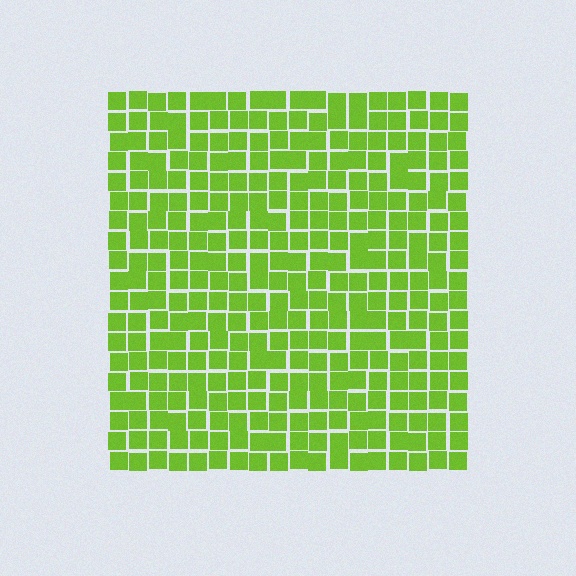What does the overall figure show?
The overall figure shows a square.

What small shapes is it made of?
It is made of small squares.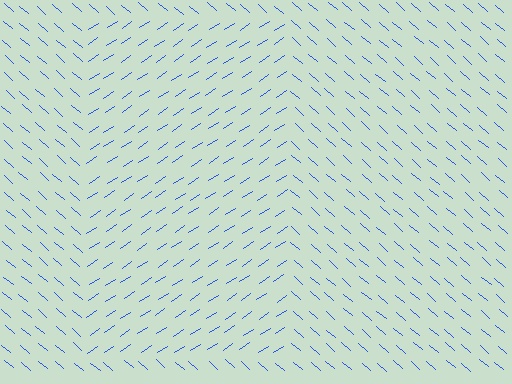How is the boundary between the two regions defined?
The boundary is defined purely by a change in line orientation (approximately 74 degrees difference). All lines are the same color and thickness.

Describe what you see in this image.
The image is filled with small blue line segments. A rectangle region in the image has lines oriented differently from the surrounding lines, creating a visible texture boundary.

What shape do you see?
I see a rectangle.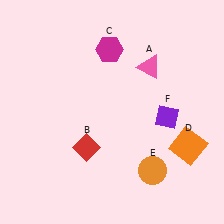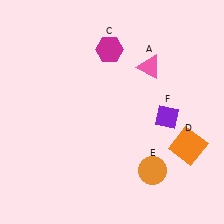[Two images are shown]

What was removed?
The red diamond (B) was removed in Image 2.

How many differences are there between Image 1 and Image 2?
There is 1 difference between the two images.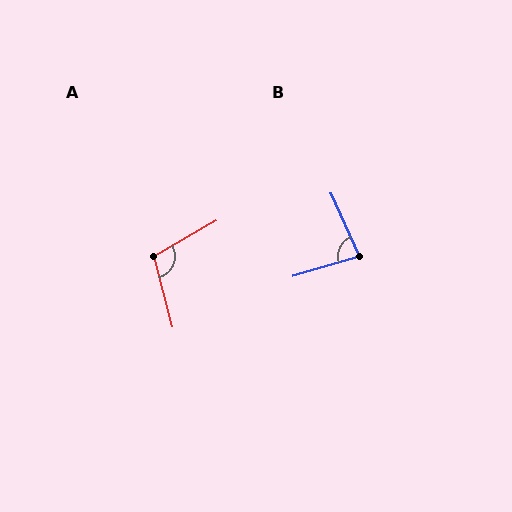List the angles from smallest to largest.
B (82°), A (106°).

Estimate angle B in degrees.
Approximately 82 degrees.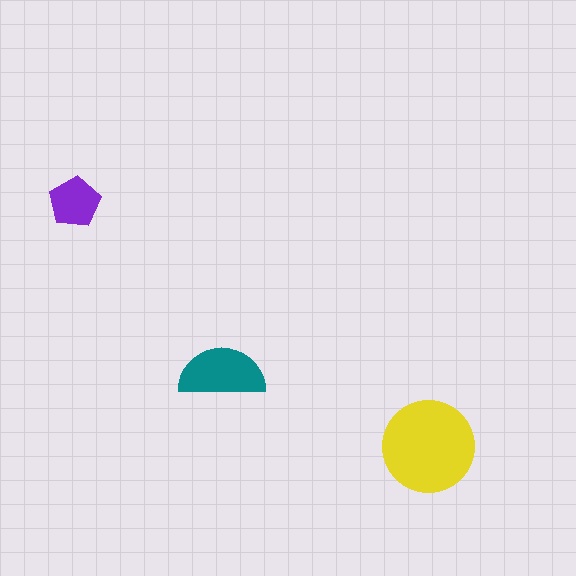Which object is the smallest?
The purple pentagon.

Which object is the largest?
The yellow circle.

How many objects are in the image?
There are 3 objects in the image.